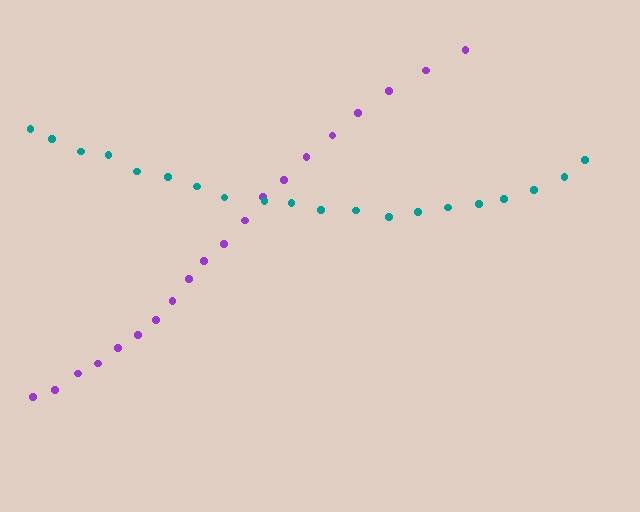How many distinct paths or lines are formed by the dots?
There are 2 distinct paths.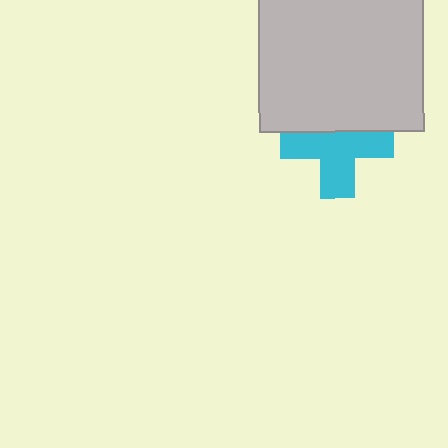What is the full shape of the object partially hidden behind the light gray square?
The partially hidden object is a cyan cross.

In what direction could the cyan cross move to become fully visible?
The cyan cross could move down. That would shift it out from behind the light gray square entirely.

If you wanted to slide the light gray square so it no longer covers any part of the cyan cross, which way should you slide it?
Slide it up — that is the most direct way to separate the two shapes.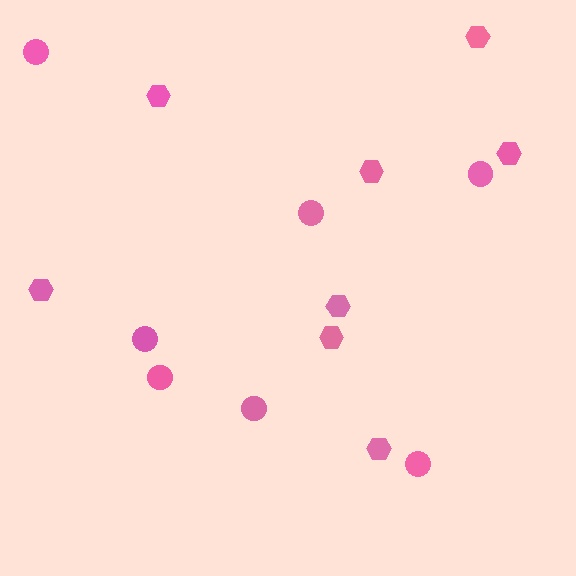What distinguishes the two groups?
There are 2 groups: one group of hexagons (8) and one group of circles (7).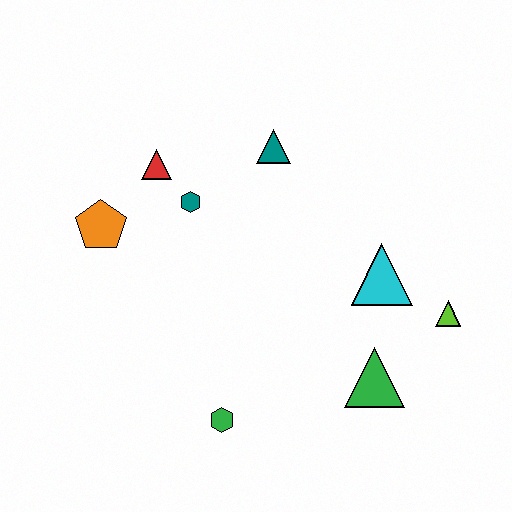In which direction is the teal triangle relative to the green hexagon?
The teal triangle is above the green hexagon.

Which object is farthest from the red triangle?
The lime triangle is farthest from the red triangle.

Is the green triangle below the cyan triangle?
Yes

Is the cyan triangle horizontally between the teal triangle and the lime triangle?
Yes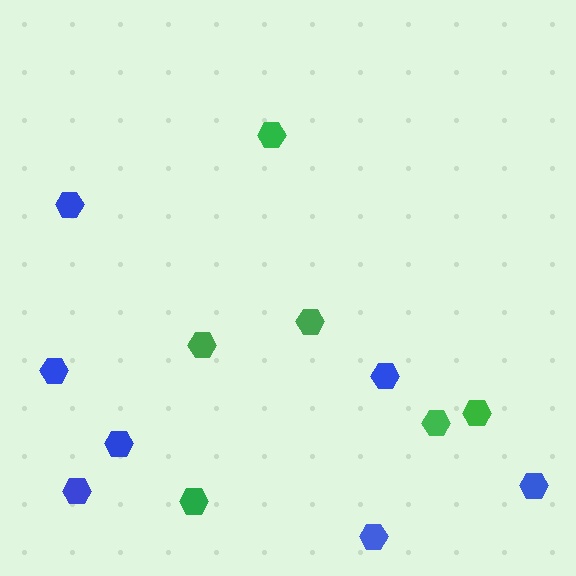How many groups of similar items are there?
There are 2 groups: one group of blue hexagons (7) and one group of green hexagons (6).